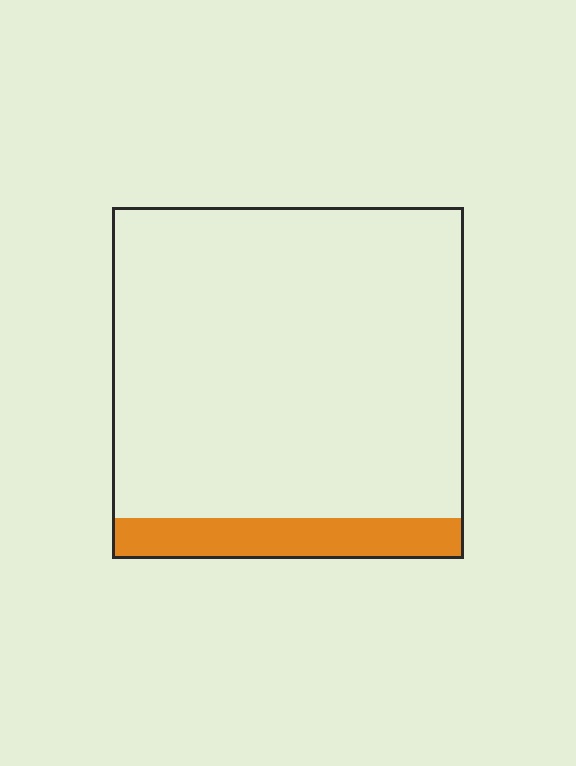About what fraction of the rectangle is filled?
About one eighth (1/8).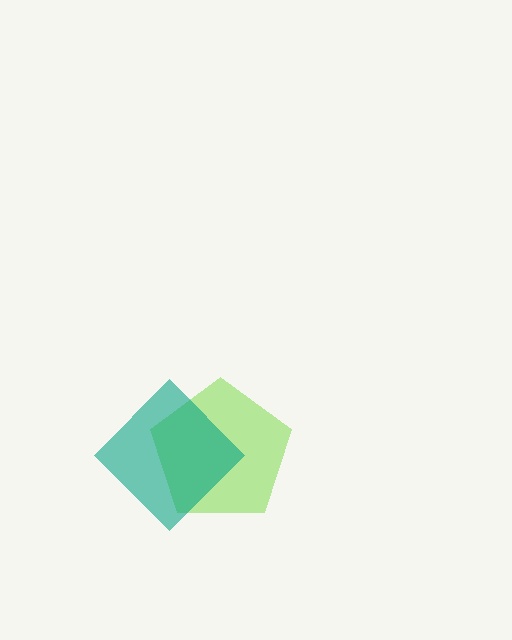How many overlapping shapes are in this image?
There are 2 overlapping shapes in the image.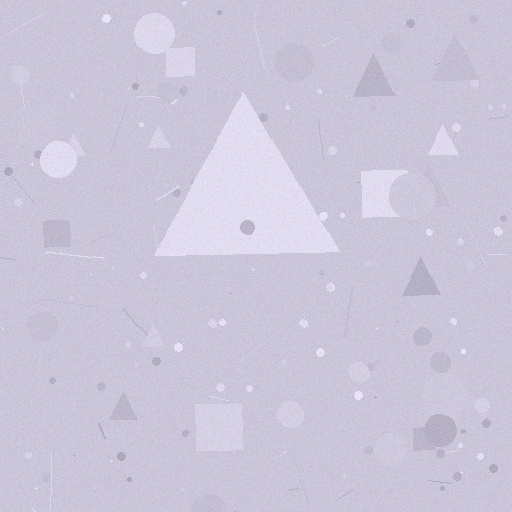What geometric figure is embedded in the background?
A triangle is embedded in the background.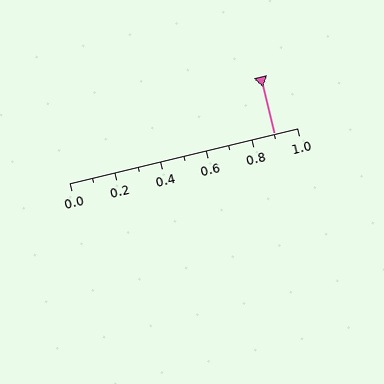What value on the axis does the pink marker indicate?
The marker indicates approximately 0.9.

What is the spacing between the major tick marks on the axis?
The major ticks are spaced 0.2 apart.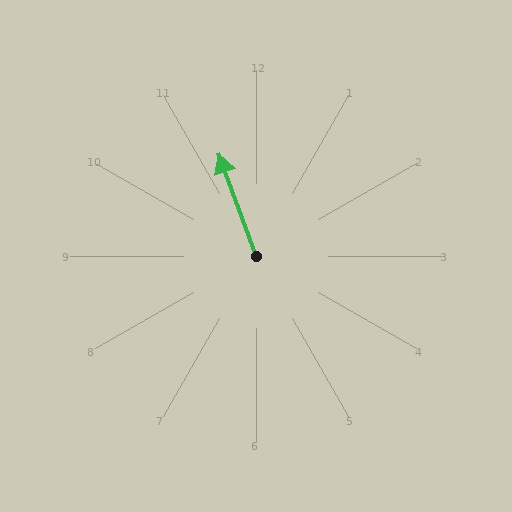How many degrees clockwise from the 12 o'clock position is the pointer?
Approximately 340 degrees.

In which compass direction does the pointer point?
North.